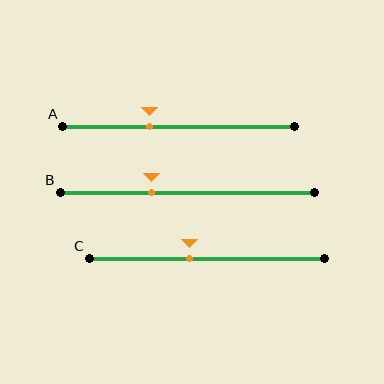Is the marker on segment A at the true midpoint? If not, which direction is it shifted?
No, the marker on segment A is shifted to the left by about 12% of the segment length.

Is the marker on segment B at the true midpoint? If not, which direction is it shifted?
No, the marker on segment B is shifted to the left by about 14% of the segment length.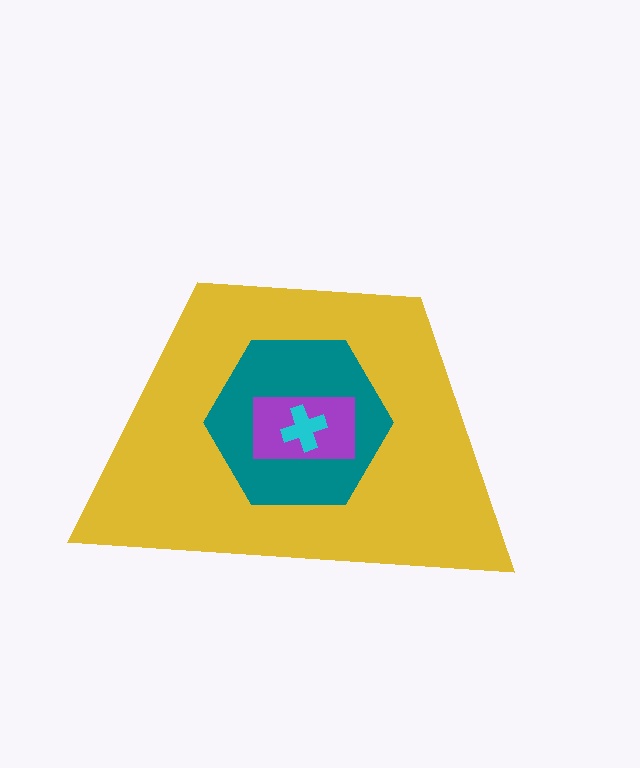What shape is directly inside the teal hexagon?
The purple rectangle.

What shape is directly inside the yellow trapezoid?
The teal hexagon.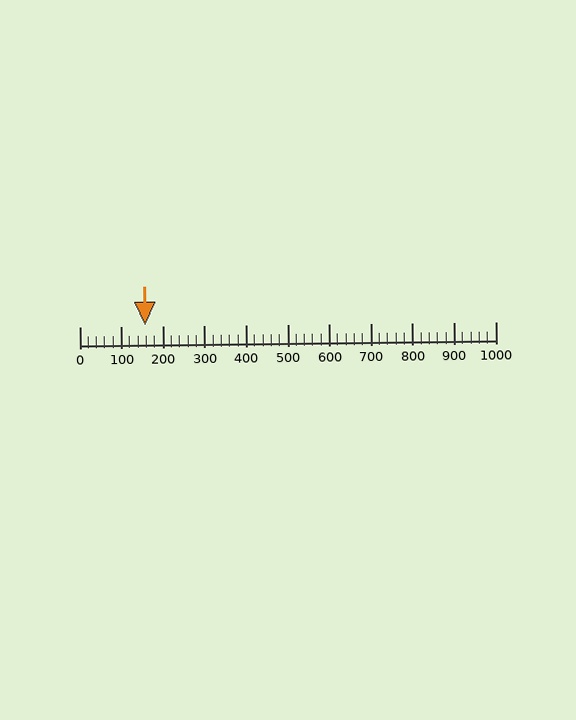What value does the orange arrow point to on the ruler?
The orange arrow points to approximately 157.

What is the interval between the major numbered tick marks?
The major tick marks are spaced 100 units apart.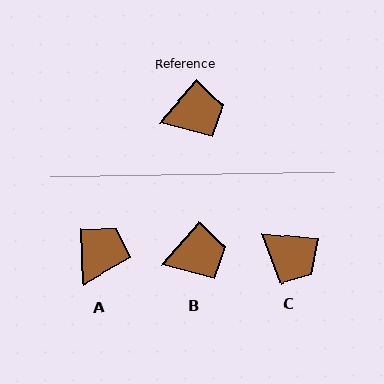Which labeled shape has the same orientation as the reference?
B.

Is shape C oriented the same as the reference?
No, it is off by about 54 degrees.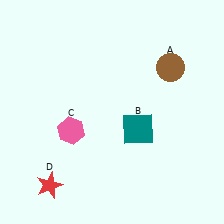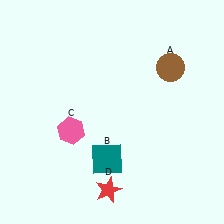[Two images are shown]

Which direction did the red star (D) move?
The red star (D) moved right.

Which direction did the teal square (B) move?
The teal square (B) moved left.